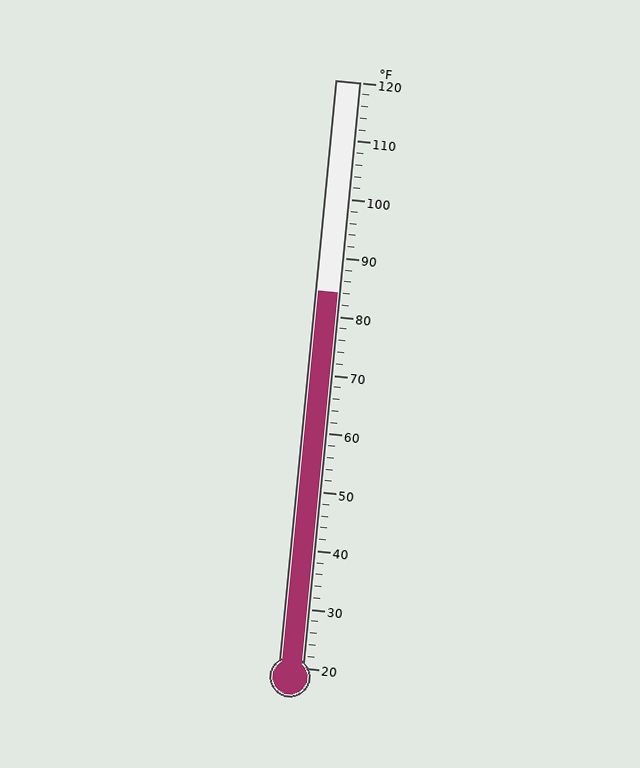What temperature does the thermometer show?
The thermometer shows approximately 84°F.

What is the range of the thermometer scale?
The thermometer scale ranges from 20°F to 120°F.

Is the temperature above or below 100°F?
The temperature is below 100°F.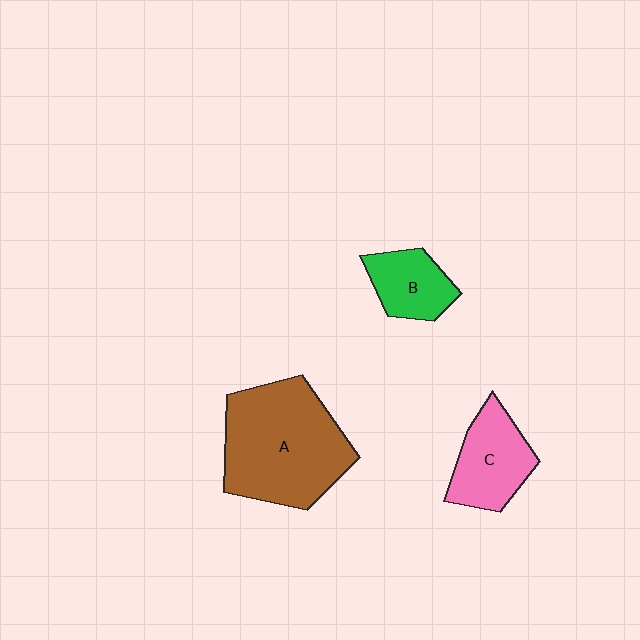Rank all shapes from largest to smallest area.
From largest to smallest: A (brown), C (pink), B (green).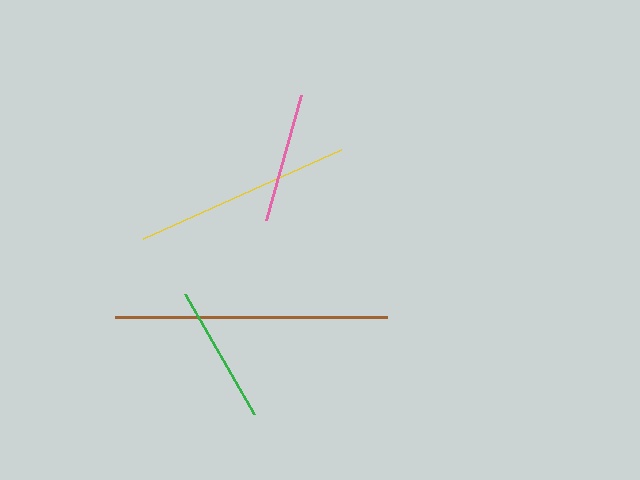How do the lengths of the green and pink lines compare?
The green and pink lines are approximately the same length.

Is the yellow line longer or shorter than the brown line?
The brown line is longer than the yellow line.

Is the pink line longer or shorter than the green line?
The green line is longer than the pink line.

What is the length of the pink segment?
The pink segment is approximately 130 pixels long.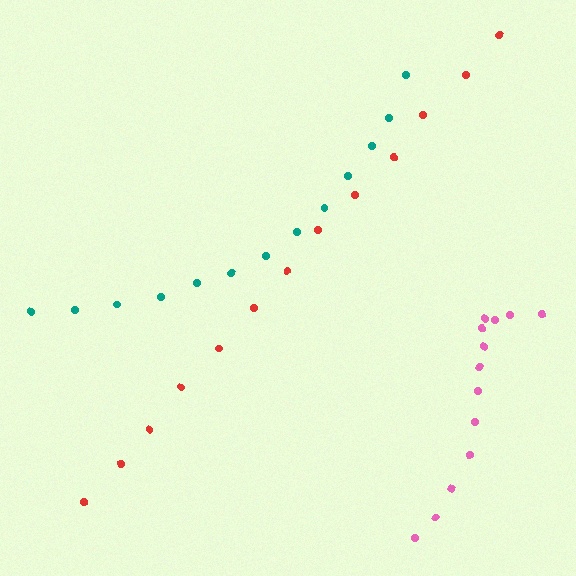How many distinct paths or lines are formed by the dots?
There are 3 distinct paths.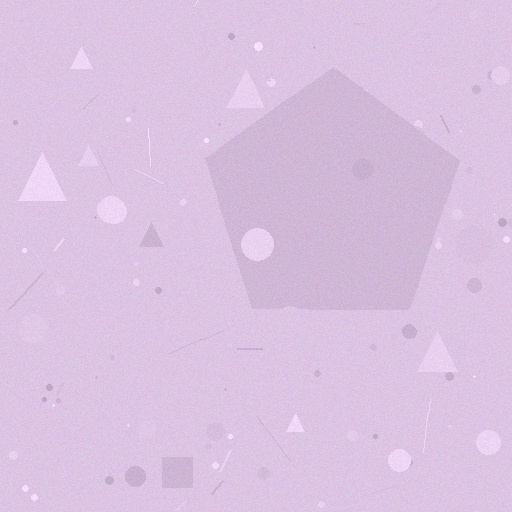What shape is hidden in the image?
A pentagon is hidden in the image.